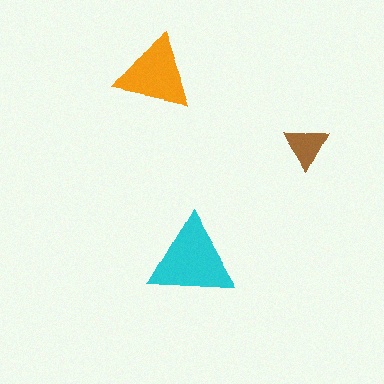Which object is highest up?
The orange triangle is topmost.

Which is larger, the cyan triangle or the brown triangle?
The cyan one.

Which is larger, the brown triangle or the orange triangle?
The orange one.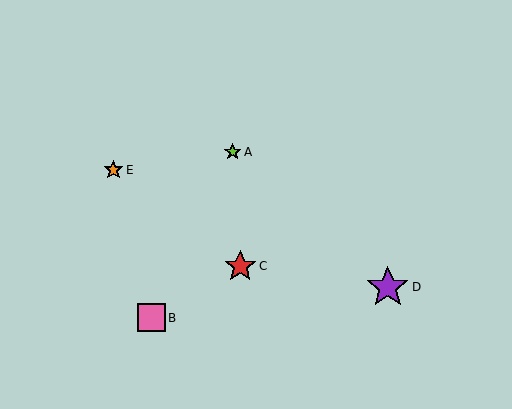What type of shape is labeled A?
Shape A is a lime star.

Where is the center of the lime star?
The center of the lime star is at (233, 152).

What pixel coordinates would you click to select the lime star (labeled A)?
Click at (233, 152) to select the lime star A.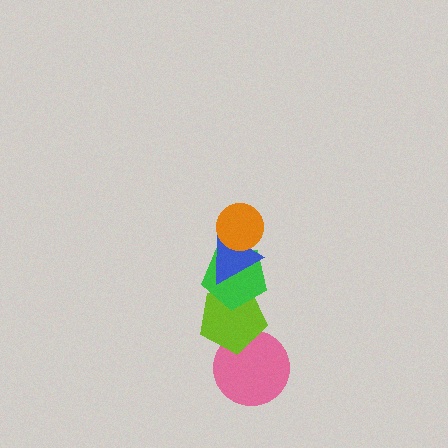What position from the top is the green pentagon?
The green pentagon is 3rd from the top.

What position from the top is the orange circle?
The orange circle is 1st from the top.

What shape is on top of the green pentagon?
The blue triangle is on top of the green pentagon.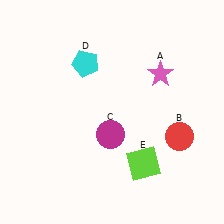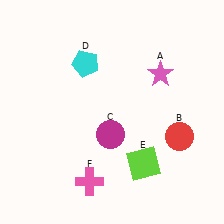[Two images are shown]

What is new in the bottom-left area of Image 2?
A pink cross (F) was added in the bottom-left area of Image 2.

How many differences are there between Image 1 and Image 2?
There is 1 difference between the two images.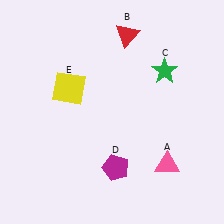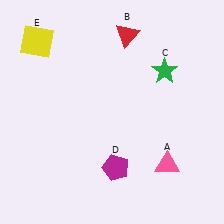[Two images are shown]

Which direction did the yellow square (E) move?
The yellow square (E) moved up.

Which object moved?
The yellow square (E) moved up.